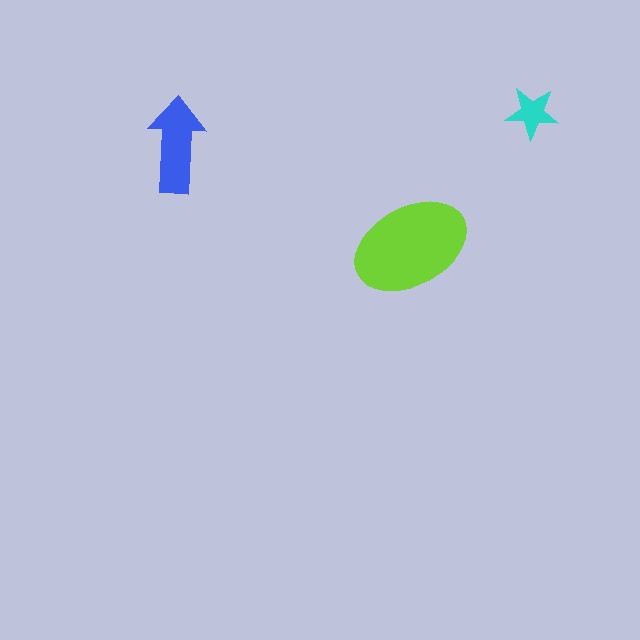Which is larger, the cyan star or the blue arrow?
The blue arrow.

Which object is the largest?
The lime ellipse.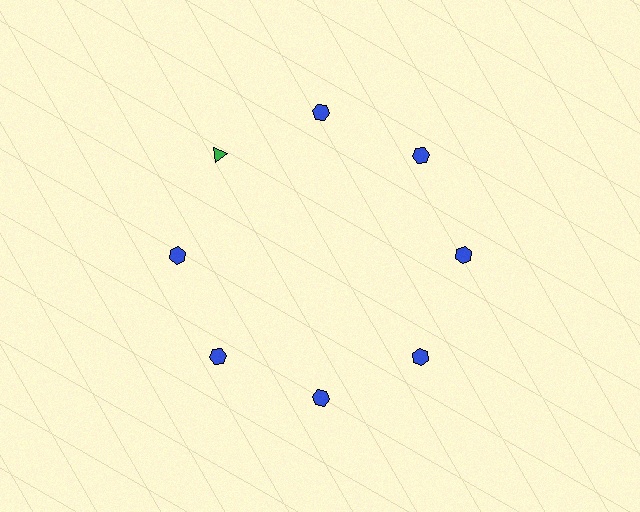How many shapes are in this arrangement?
There are 8 shapes arranged in a ring pattern.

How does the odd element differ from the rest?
It differs in both color (green instead of blue) and shape (triangle instead of hexagon).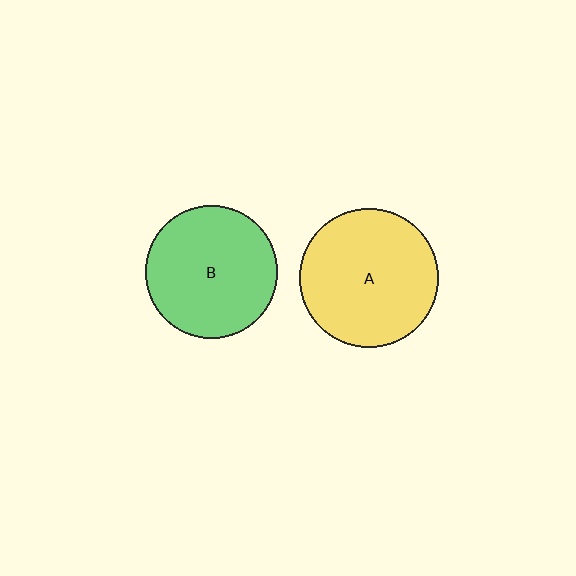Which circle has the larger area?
Circle A (yellow).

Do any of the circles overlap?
No, none of the circles overlap.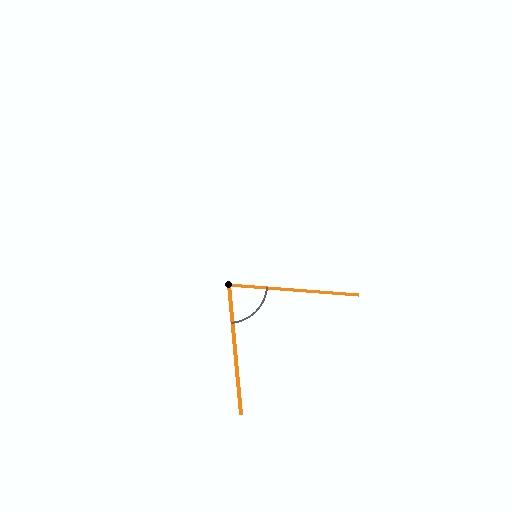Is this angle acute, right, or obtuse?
It is acute.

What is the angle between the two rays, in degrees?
Approximately 80 degrees.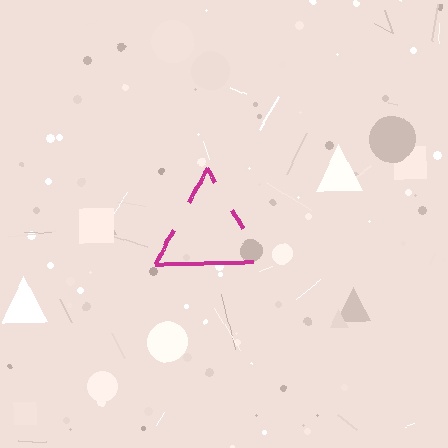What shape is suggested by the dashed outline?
The dashed outline suggests a triangle.